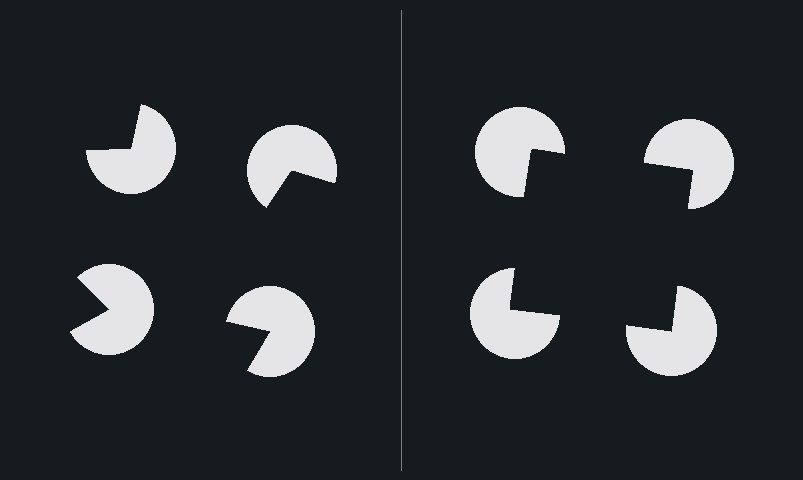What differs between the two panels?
The pac-man discs are positioned identically on both sides; only the wedge orientations differ. On the right they align to a square; on the left they are misaligned.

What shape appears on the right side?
An illusory square.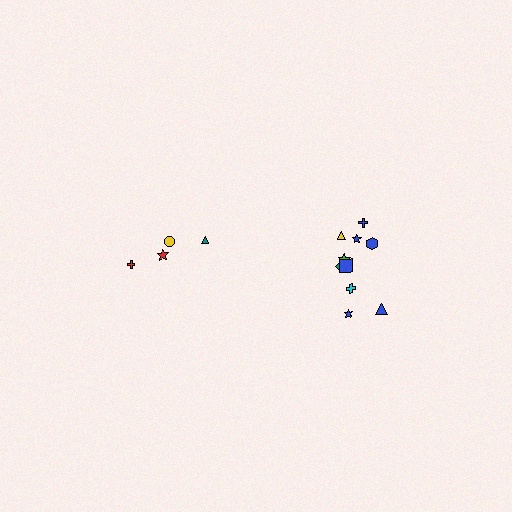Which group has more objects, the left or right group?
The right group.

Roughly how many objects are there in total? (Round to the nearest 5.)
Roughly 15 objects in total.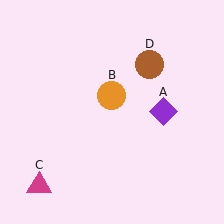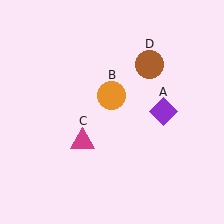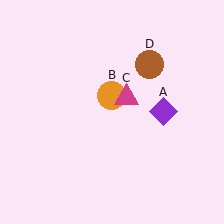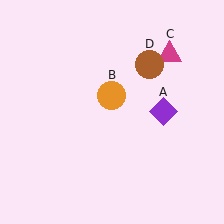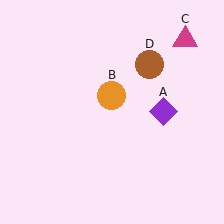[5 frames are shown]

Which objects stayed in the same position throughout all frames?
Purple diamond (object A) and orange circle (object B) and brown circle (object D) remained stationary.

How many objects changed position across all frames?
1 object changed position: magenta triangle (object C).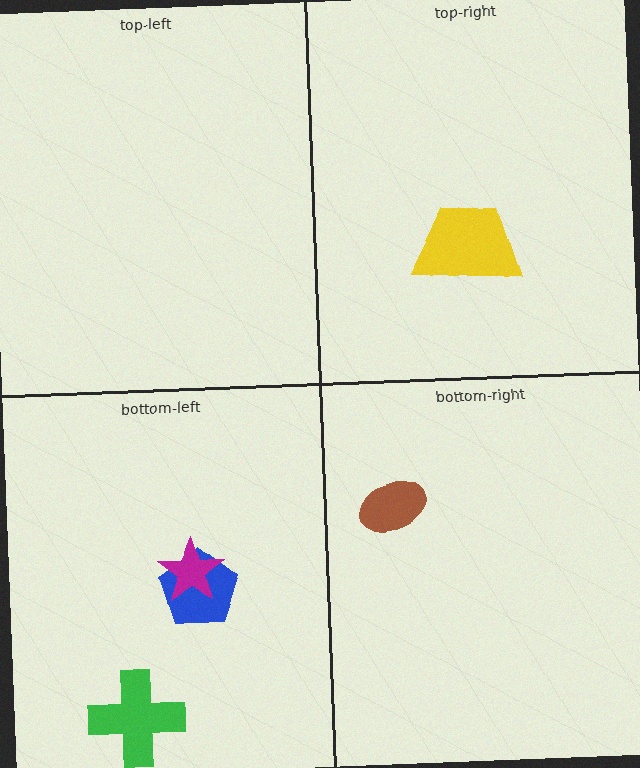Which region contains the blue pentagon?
The bottom-left region.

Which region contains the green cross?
The bottom-left region.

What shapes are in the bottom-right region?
The brown ellipse.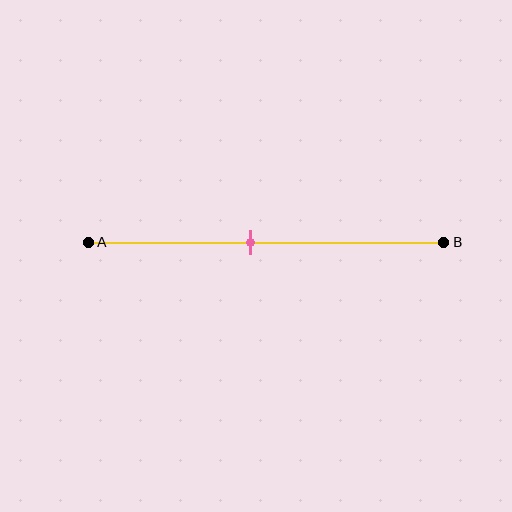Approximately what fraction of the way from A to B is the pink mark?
The pink mark is approximately 45% of the way from A to B.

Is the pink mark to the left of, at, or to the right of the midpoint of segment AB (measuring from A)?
The pink mark is to the left of the midpoint of segment AB.